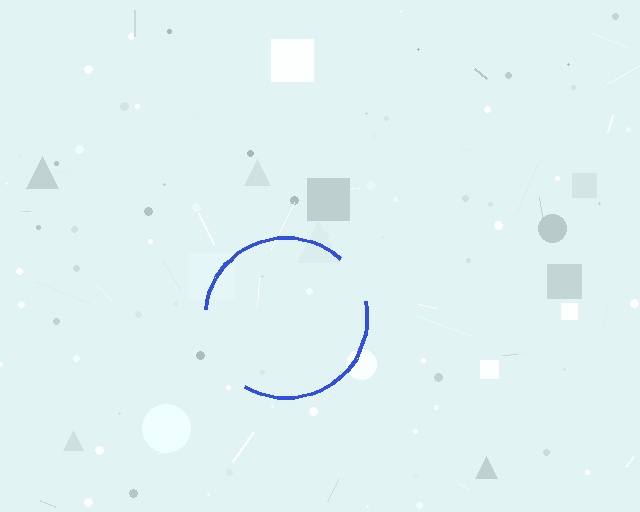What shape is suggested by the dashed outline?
The dashed outline suggests a circle.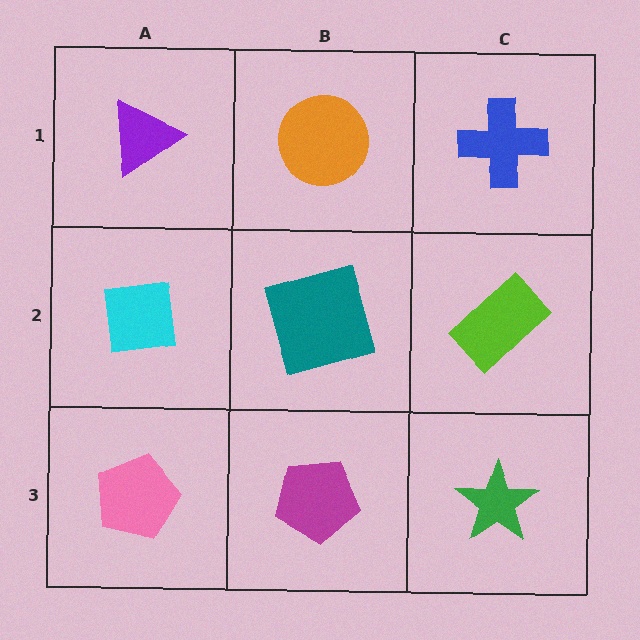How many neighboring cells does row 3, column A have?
2.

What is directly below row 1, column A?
A cyan square.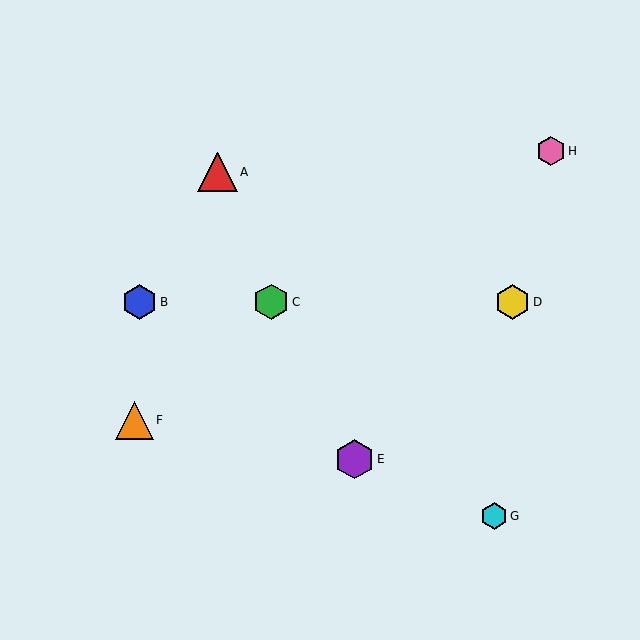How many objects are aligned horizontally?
3 objects (B, C, D) are aligned horizontally.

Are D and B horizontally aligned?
Yes, both are at y≈302.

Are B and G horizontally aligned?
No, B is at y≈302 and G is at y≈516.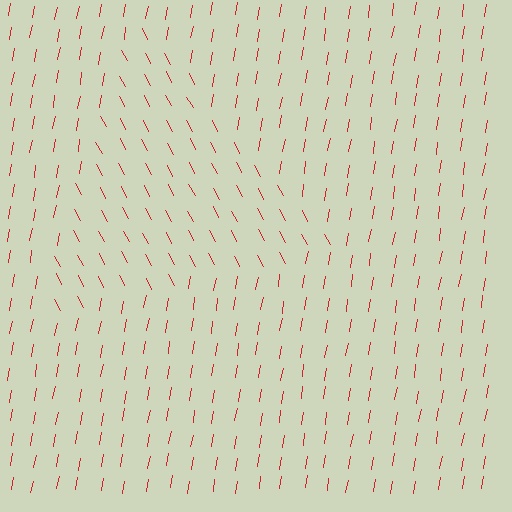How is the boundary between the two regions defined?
The boundary is defined purely by a change in line orientation (approximately 37 degrees difference). All lines are the same color and thickness.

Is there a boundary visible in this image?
Yes, there is a texture boundary formed by a change in line orientation.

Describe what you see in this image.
The image is filled with small red line segments. A triangle region in the image has lines oriented differently from the surrounding lines, creating a visible texture boundary.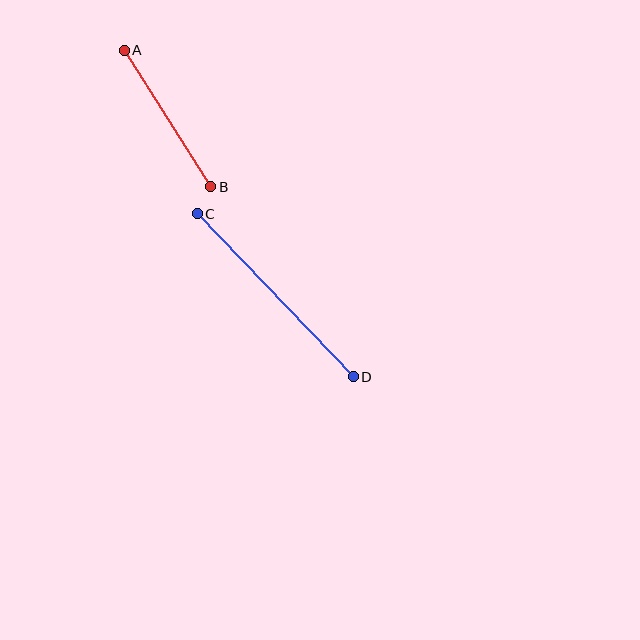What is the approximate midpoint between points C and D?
The midpoint is at approximately (275, 295) pixels.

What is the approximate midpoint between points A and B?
The midpoint is at approximately (168, 119) pixels.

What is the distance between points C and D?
The distance is approximately 225 pixels.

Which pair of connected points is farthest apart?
Points C and D are farthest apart.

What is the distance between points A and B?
The distance is approximately 162 pixels.